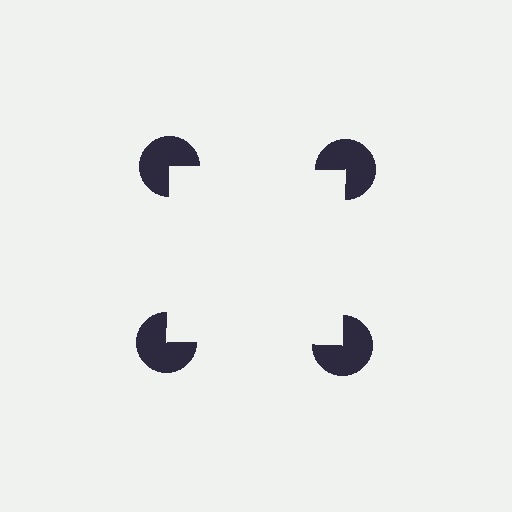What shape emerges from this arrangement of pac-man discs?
An illusory square — its edges are inferred from the aligned wedge cuts in the pac-man discs, not physically drawn.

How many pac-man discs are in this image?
There are 4 — one at each vertex of the illusory square.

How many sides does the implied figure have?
4 sides.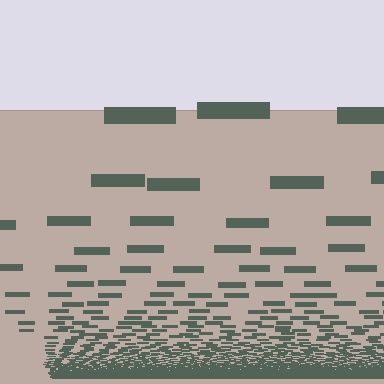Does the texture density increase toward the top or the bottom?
Density increases toward the bottom.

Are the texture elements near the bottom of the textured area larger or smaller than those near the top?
Smaller. The gradient is inverted — elements near the bottom are smaller and denser.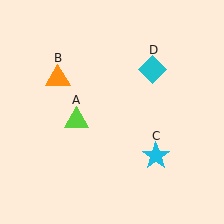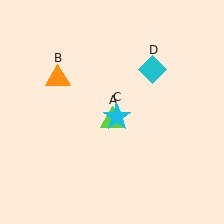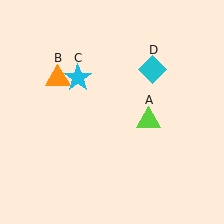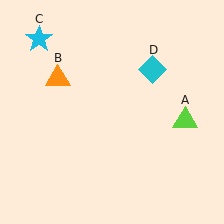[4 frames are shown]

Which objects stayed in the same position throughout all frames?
Orange triangle (object B) and cyan diamond (object D) remained stationary.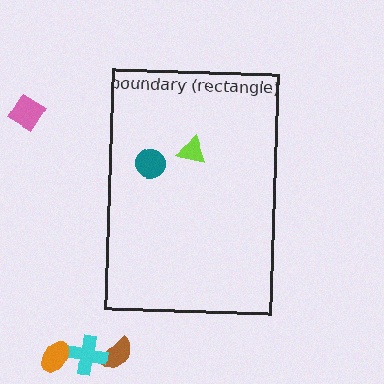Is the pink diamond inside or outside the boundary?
Outside.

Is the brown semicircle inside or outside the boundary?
Outside.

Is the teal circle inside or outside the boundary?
Inside.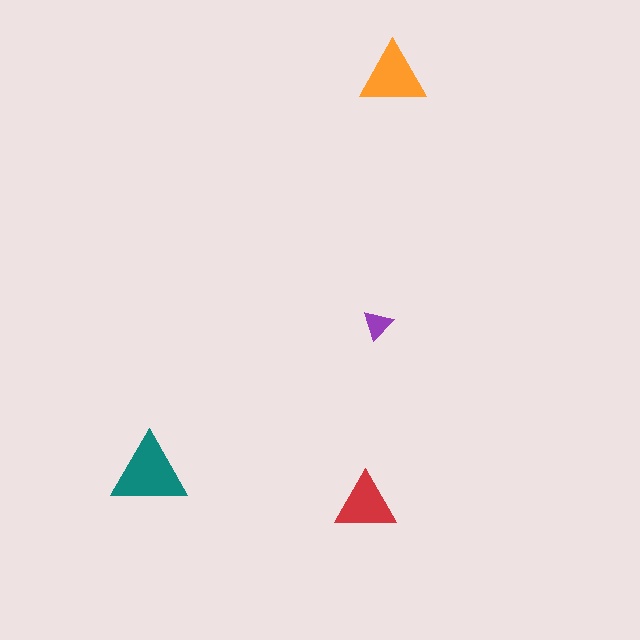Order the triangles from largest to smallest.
the teal one, the orange one, the red one, the purple one.